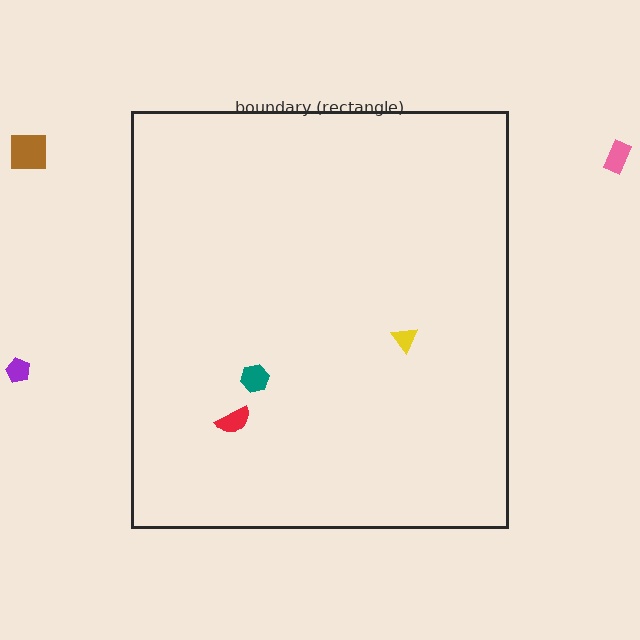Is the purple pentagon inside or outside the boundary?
Outside.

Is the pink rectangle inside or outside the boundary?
Outside.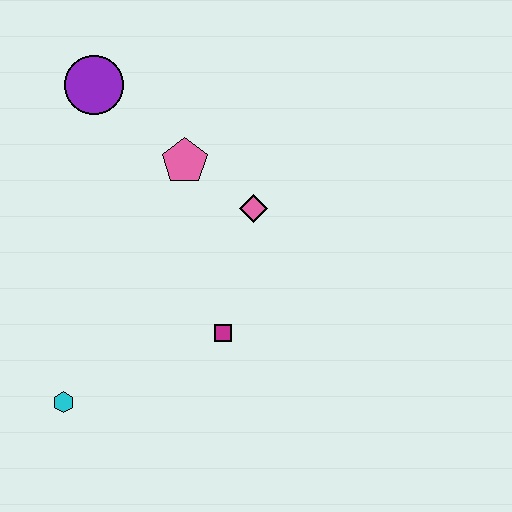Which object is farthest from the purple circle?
The cyan hexagon is farthest from the purple circle.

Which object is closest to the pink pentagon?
The pink diamond is closest to the pink pentagon.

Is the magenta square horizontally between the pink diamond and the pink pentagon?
Yes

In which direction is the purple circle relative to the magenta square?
The purple circle is above the magenta square.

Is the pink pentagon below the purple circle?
Yes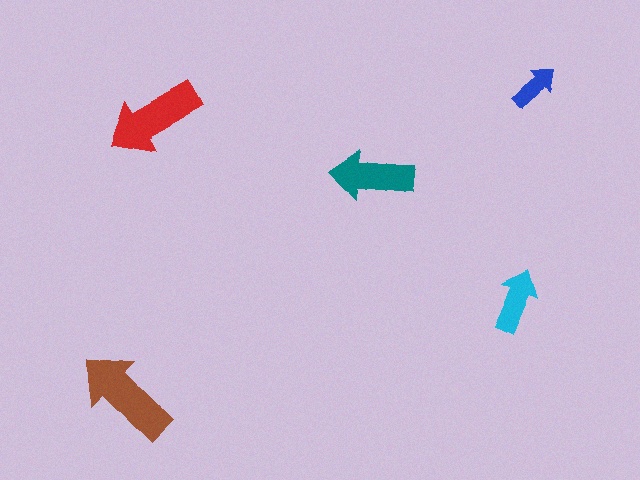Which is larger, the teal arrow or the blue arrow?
The teal one.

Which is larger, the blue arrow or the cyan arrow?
The cyan one.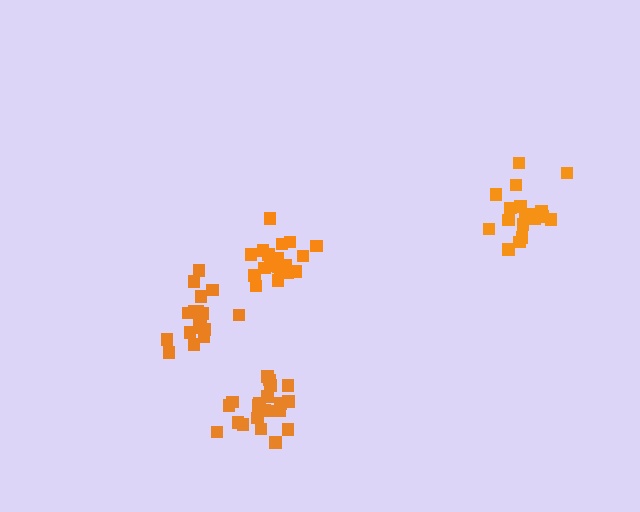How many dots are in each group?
Group 1: 19 dots, Group 2: 18 dots, Group 3: 21 dots, Group 4: 19 dots (77 total).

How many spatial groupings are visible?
There are 4 spatial groupings.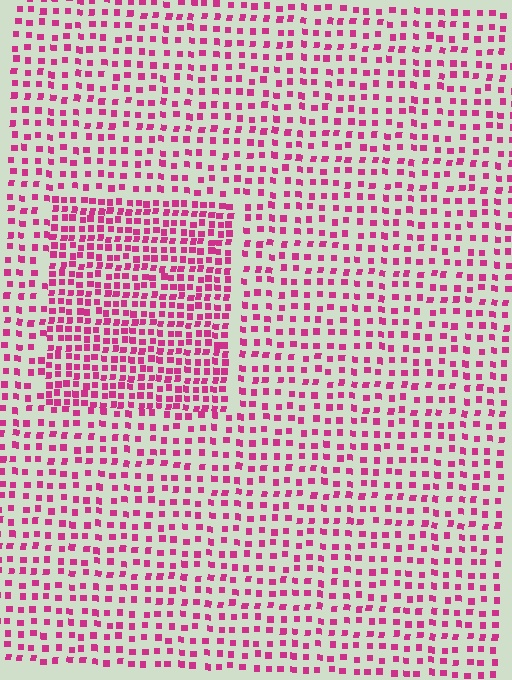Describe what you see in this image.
The image contains small magenta elements arranged at two different densities. A rectangle-shaped region is visible where the elements are more densely packed than the surrounding area.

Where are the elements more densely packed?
The elements are more densely packed inside the rectangle boundary.